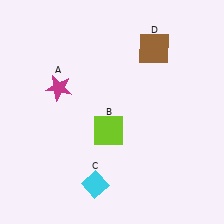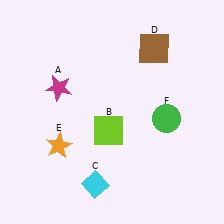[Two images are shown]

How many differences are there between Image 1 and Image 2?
There are 2 differences between the two images.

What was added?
An orange star (E), a green circle (F) were added in Image 2.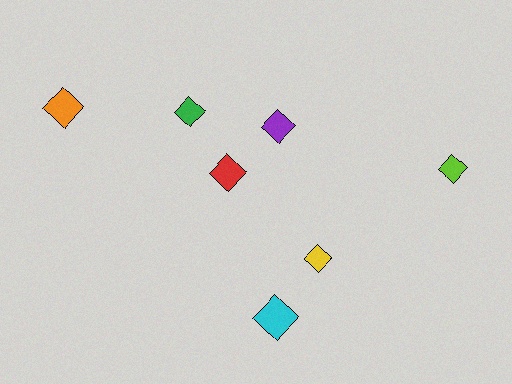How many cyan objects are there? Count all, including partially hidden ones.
There is 1 cyan object.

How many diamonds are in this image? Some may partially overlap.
There are 7 diamonds.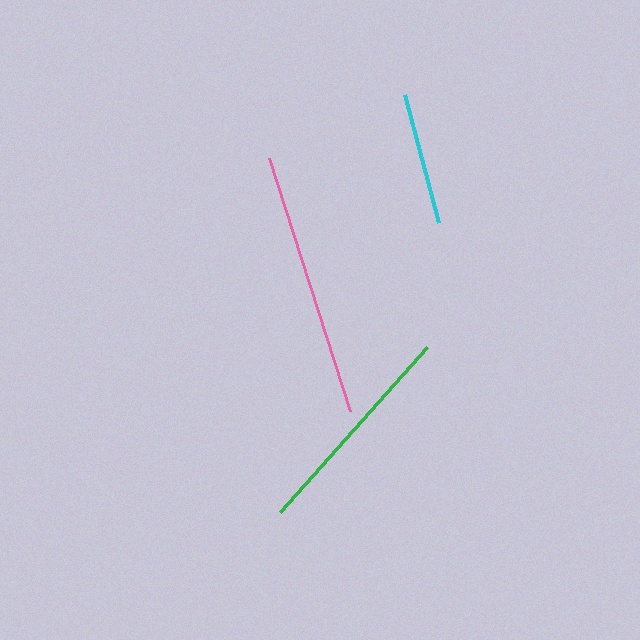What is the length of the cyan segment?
The cyan segment is approximately 133 pixels long.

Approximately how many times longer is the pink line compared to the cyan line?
The pink line is approximately 2.0 times the length of the cyan line.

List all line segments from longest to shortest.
From longest to shortest: pink, green, cyan.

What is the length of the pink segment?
The pink segment is approximately 266 pixels long.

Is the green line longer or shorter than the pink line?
The pink line is longer than the green line.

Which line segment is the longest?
The pink line is the longest at approximately 266 pixels.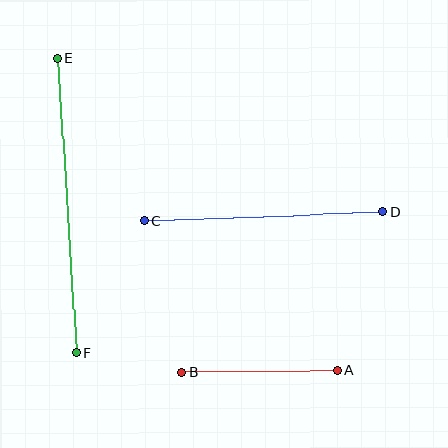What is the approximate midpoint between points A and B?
The midpoint is at approximately (259, 371) pixels.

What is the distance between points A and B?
The distance is approximately 155 pixels.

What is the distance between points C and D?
The distance is approximately 238 pixels.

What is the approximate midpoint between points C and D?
The midpoint is at approximately (263, 217) pixels.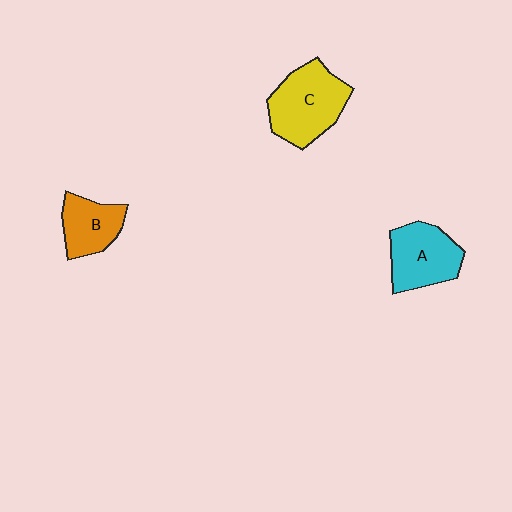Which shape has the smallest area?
Shape B (orange).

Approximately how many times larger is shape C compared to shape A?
Approximately 1.2 times.